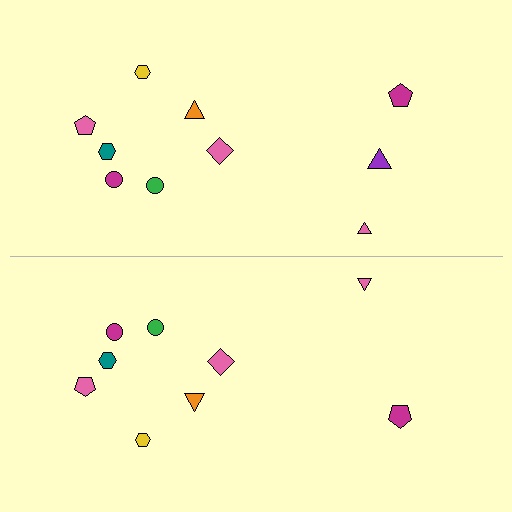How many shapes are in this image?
There are 19 shapes in this image.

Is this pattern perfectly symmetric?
No, the pattern is not perfectly symmetric. A purple triangle is missing from the bottom side.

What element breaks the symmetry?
A purple triangle is missing from the bottom side.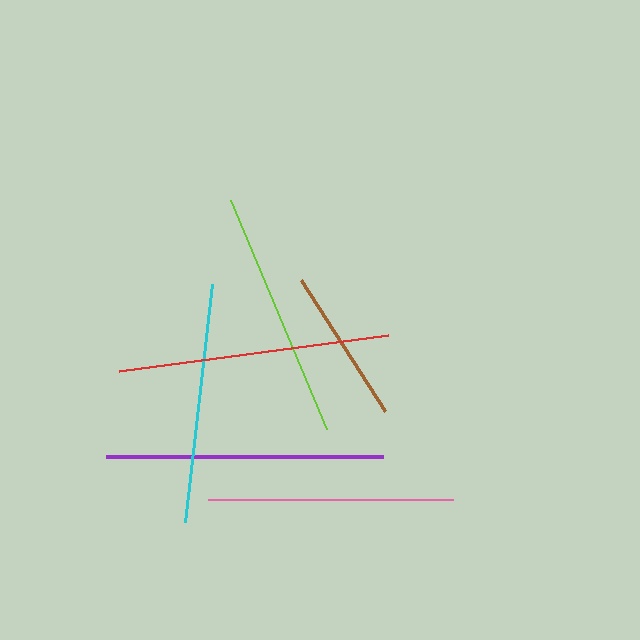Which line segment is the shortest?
The brown line is the shortest at approximately 155 pixels.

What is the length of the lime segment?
The lime segment is approximately 248 pixels long.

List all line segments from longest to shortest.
From longest to shortest: purple, red, lime, pink, cyan, brown.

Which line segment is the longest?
The purple line is the longest at approximately 277 pixels.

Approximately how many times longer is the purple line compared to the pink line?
The purple line is approximately 1.1 times the length of the pink line.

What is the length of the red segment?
The red segment is approximately 272 pixels long.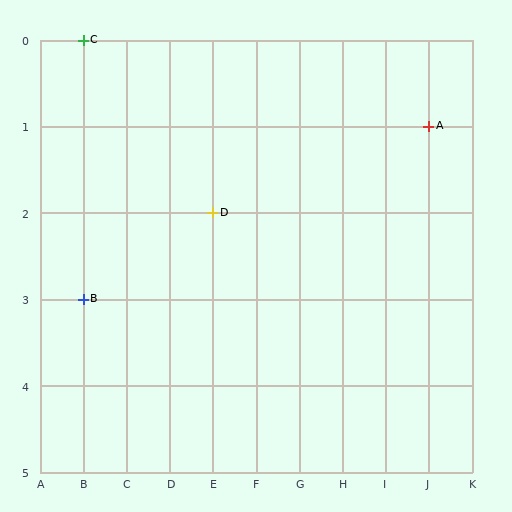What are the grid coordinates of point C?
Point C is at grid coordinates (B, 0).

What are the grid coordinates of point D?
Point D is at grid coordinates (E, 2).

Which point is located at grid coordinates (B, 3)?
Point B is at (B, 3).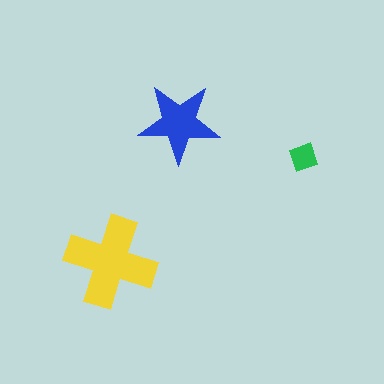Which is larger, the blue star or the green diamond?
The blue star.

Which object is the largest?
The yellow cross.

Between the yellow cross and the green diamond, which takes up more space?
The yellow cross.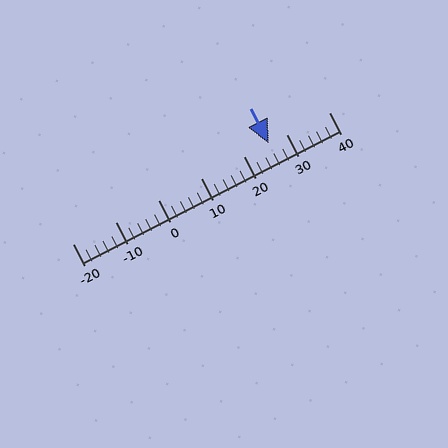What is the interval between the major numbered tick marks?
The major tick marks are spaced 10 units apart.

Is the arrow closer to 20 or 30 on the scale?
The arrow is closer to 30.